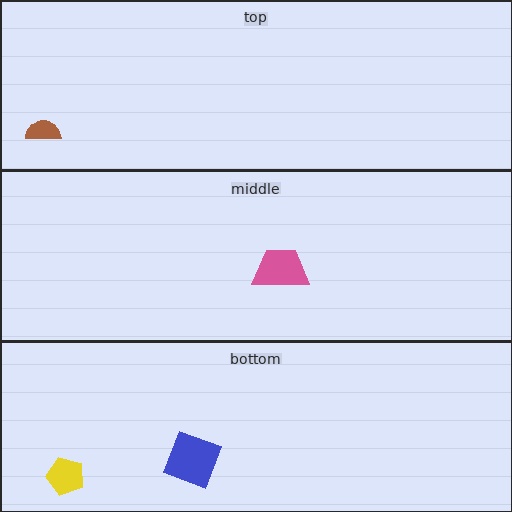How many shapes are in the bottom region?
2.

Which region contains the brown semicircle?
The top region.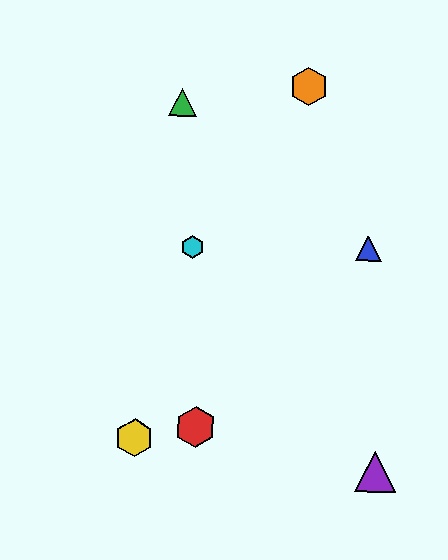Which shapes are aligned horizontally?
The blue triangle, the cyan hexagon are aligned horizontally.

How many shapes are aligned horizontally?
2 shapes (the blue triangle, the cyan hexagon) are aligned horizontally.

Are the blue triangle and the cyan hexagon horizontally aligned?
Yes, both are at y≈249.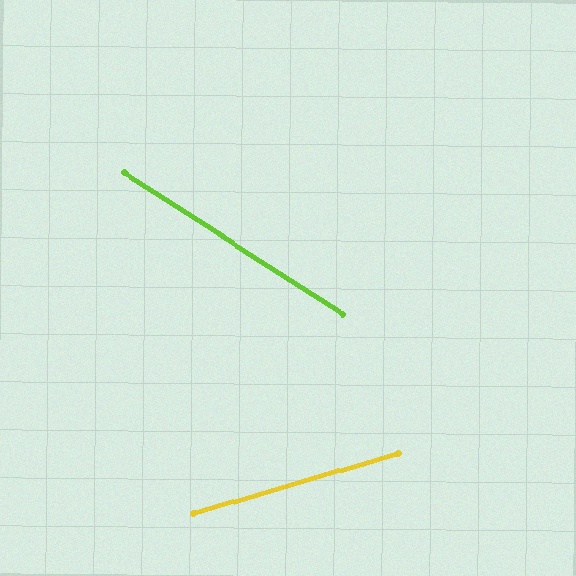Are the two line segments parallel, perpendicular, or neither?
Neither parallel nor perpendicular — they differ by about 49°.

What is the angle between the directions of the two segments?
Approximately 49 degrees.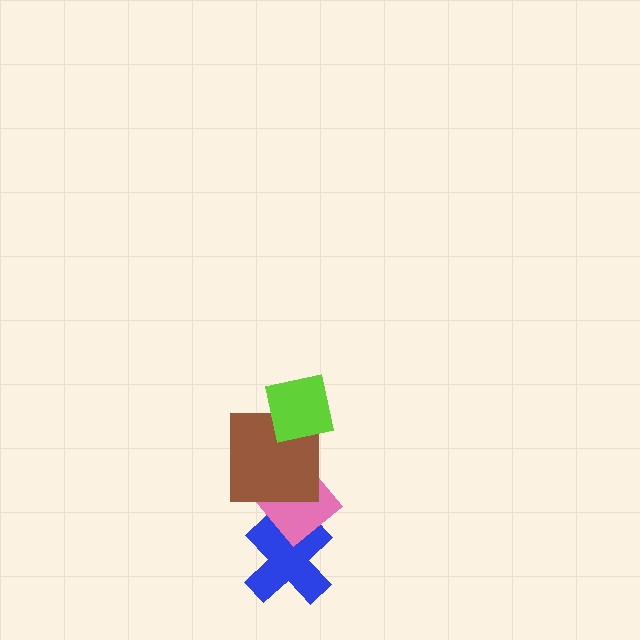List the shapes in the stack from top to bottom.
From top to bottom: the lime square, the brown square, the pink diamond, the blue cross.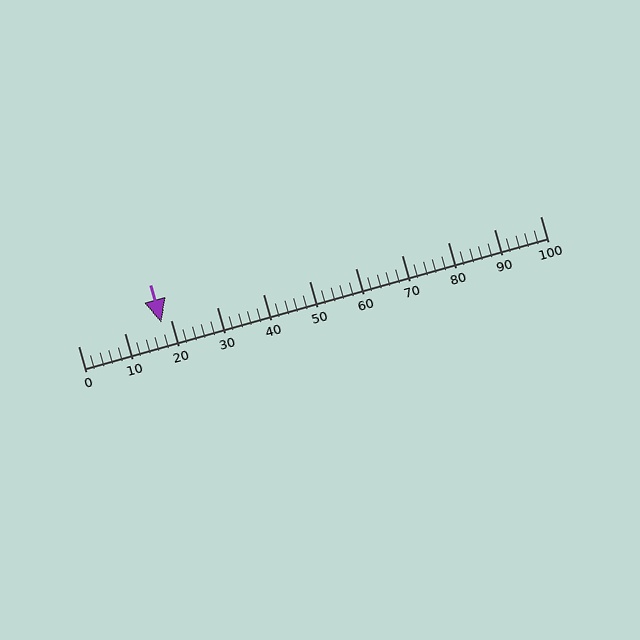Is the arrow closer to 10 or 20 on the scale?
The arrow is closer to 20.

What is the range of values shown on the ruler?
The ruler shows values from 0 to 100.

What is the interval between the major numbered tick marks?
The major tick marks are spaced 10 units apart.